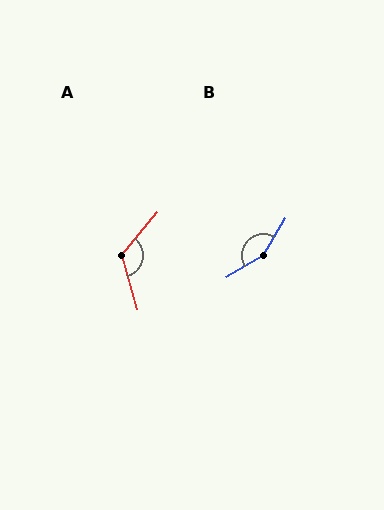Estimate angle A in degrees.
Approximately 124 degrees.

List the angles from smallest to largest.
A (124°), B (153°).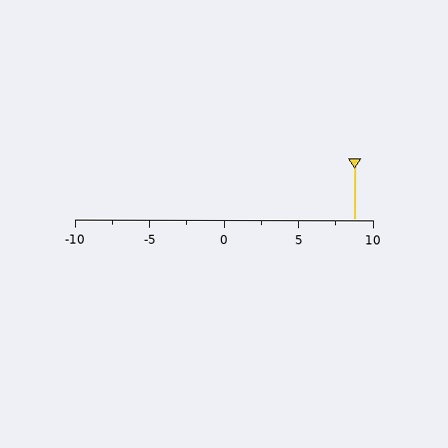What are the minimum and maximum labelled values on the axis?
The axis runs from -10 to 10.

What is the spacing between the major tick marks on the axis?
The major ticks are spaced 5 apart.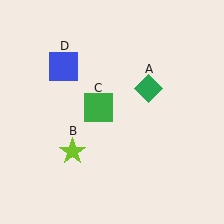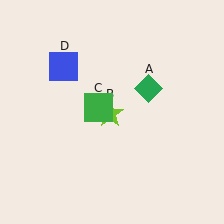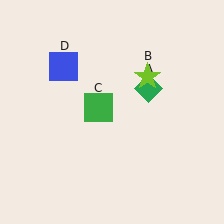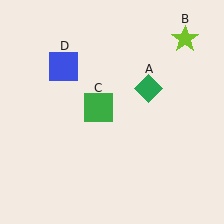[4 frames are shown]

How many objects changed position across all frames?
1 object changed position: lime star (object B).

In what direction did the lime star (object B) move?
The lime star (object B) moved up and to the right.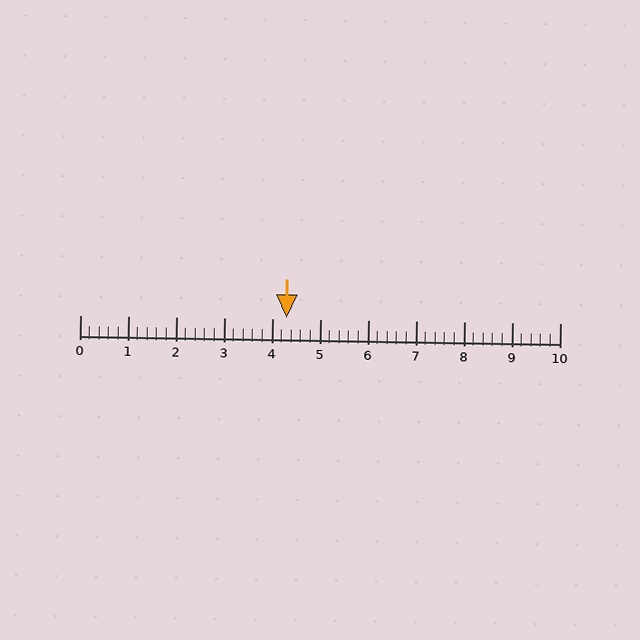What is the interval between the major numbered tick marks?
The major tick marks are spaced 1 units apart.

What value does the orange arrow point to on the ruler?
The orange arrow points to approximately 4.3.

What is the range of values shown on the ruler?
The ruler shows values from 0 to 10.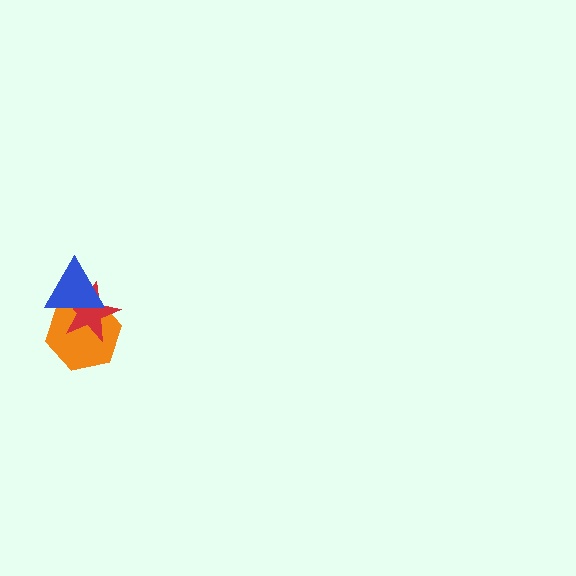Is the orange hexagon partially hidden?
Yes, it is partially covered by another shape.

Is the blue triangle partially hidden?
No, no other shape covers it.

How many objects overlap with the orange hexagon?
2 objects overlap with the orange hexagon.